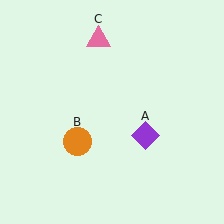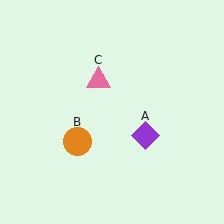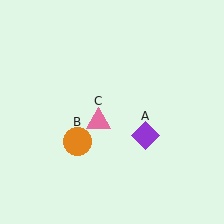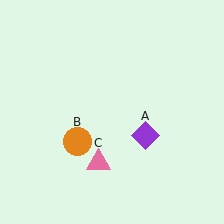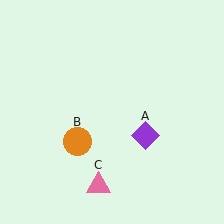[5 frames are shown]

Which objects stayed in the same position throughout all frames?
Purple diamond (object A) and orange circle (object B) remained stationary.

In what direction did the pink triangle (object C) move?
The pink triangle (object C) moved down.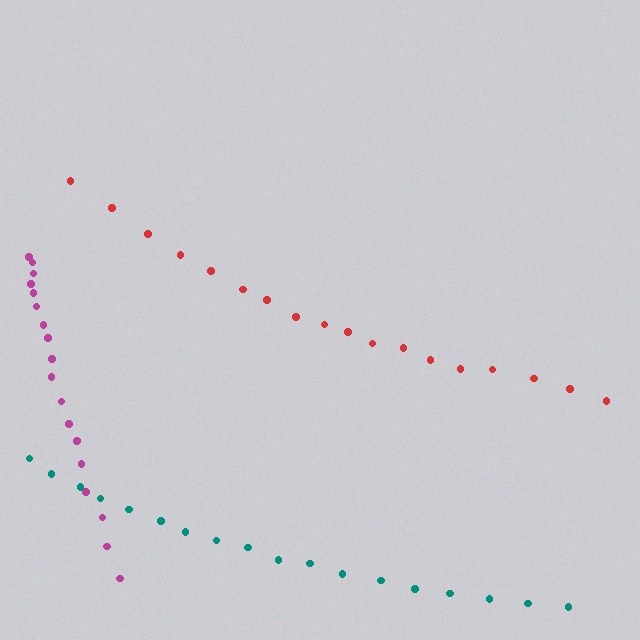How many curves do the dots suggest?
There are 3 distinct paths.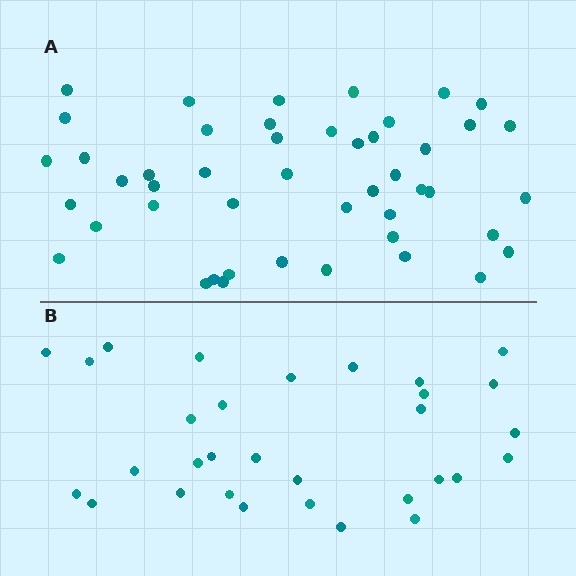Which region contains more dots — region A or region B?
Region A (the top region) has more dots.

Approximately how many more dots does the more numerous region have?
Region A has approximately 15 more dots than region B.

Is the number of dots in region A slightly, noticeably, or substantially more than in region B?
Region A has substantially more. The ratio is roughly 1.5 to 1.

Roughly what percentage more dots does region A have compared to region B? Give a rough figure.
About 50% more.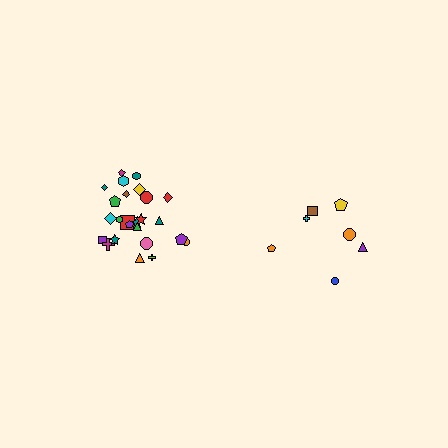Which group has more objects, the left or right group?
The left group.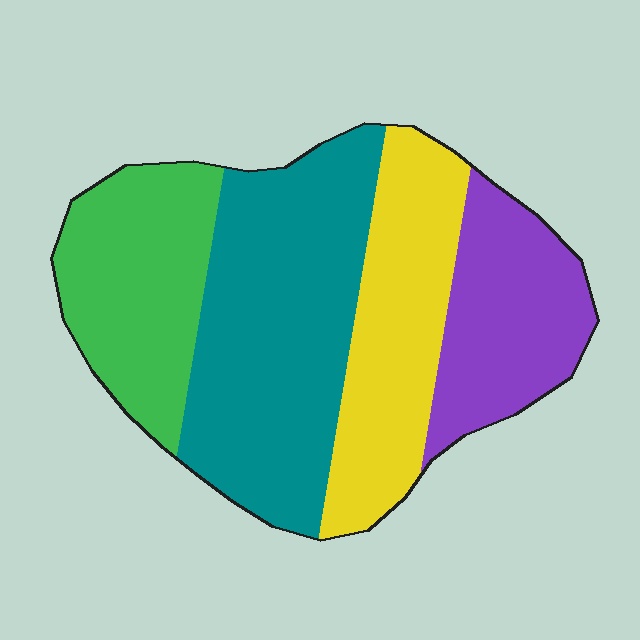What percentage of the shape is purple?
Purple covers roughly 20% of the shape.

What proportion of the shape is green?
Green takes up between a sixth and a third of the shape.